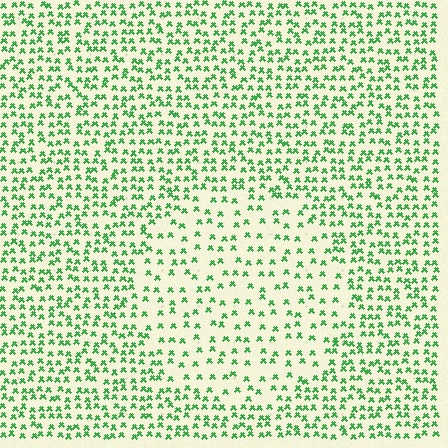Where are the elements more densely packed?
The elements are more densely packed outside the circle boundary.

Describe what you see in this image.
The image contains small green elements arranged at two different densities. A circle-shaped region is visible where the elements are less densely packed than the surrounding area.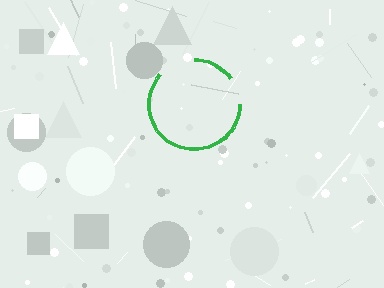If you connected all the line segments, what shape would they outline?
They would outline a circle.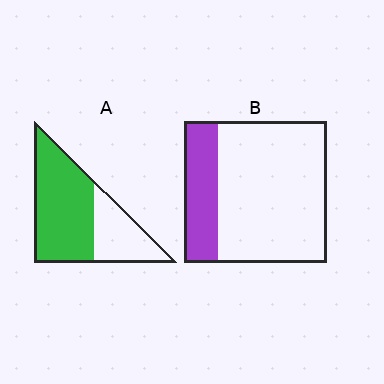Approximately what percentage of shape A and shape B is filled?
A is approximately 65% and B is approximately 25%.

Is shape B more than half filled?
No.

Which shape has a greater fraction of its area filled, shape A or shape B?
Shape A.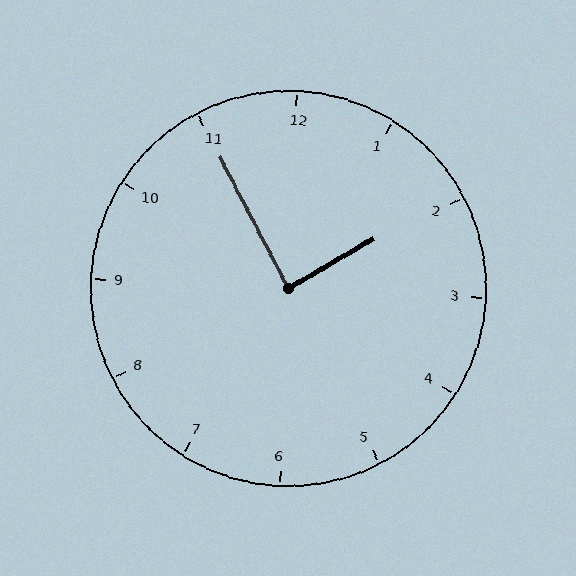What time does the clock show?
1:55.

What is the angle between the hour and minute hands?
Approximately 88 degrees.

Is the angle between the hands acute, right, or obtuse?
It is right.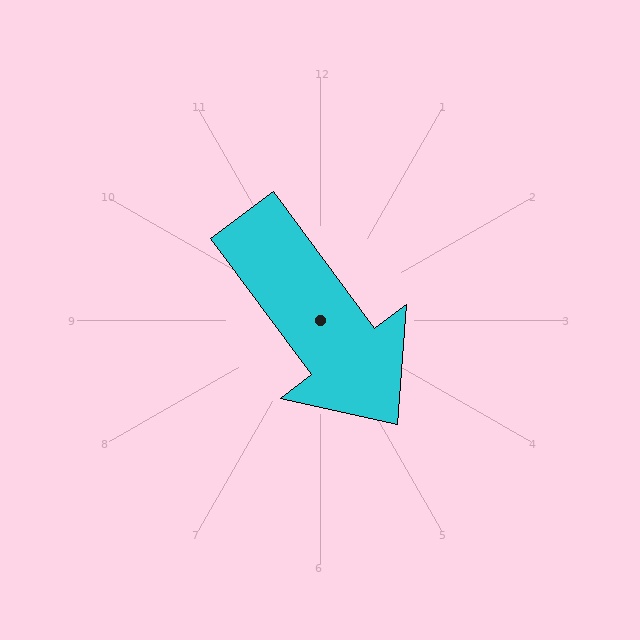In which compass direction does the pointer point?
Southeast.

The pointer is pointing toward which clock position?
Roughly 5 o'clock.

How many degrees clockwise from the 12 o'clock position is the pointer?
Approximately 143 degrees.